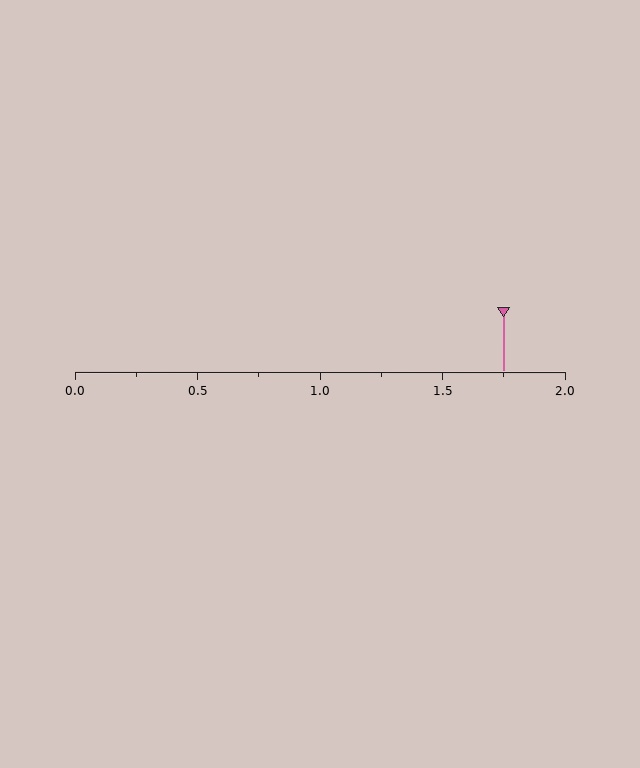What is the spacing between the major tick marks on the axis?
The major ticks are spaced 0.5 apart.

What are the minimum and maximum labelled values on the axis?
The axis runs from 0.0 to 2.0.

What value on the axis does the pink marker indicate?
The marker indicates approximately 1.75.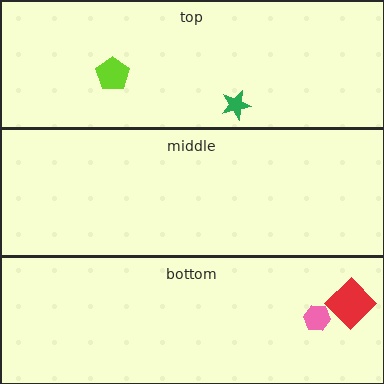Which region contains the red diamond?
The bottom region.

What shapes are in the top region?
The green star, the lime pentagon.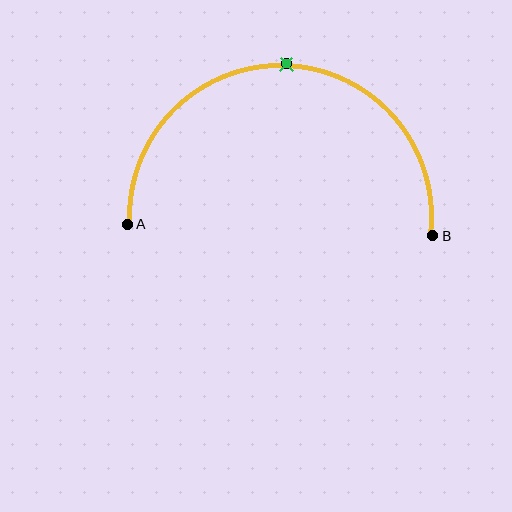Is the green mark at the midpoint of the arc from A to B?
Yes. The green mark lies on the arc at equal arc-length from both A and B — it is the arc midpoint.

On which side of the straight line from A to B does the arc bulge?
The arc bulges above the straight line connecting A and B.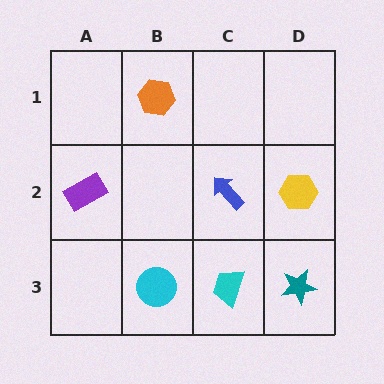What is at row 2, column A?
A purple rectangle.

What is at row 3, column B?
A cyan circle.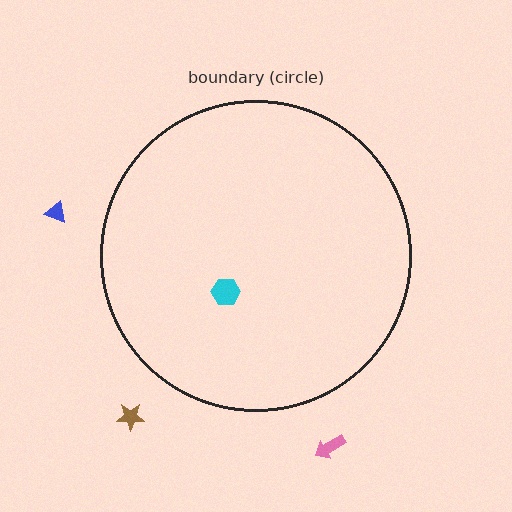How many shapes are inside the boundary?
1 inside, 3 outside.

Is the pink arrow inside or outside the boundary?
Outside.